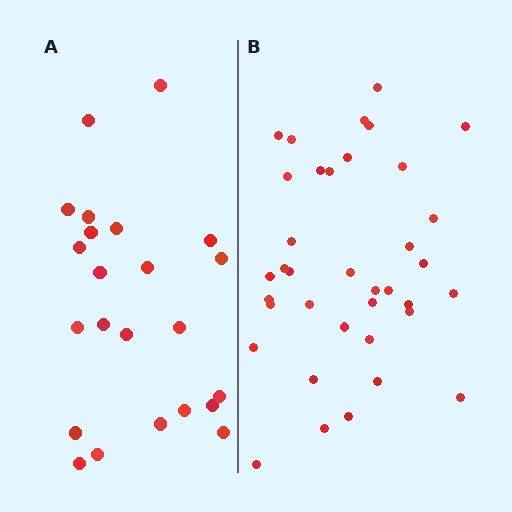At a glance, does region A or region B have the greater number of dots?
Region B (the right region) has more dots.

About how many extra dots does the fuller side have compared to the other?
Region B has approximately 15 more dots than region A.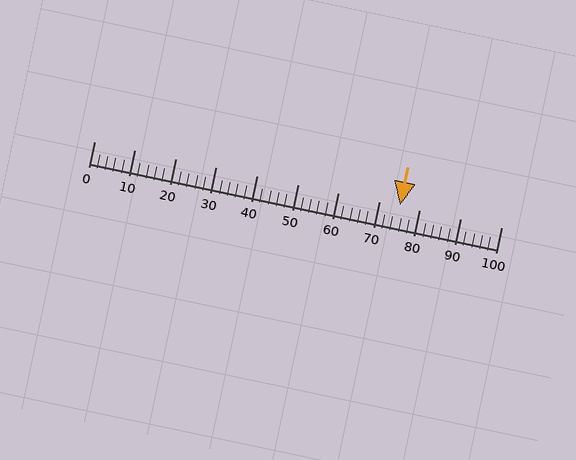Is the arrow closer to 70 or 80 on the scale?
The arrow is closer to 80.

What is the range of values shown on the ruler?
The ruler shows values from 0 to 100.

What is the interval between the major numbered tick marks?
The major tick marks are spaced 10 units apart.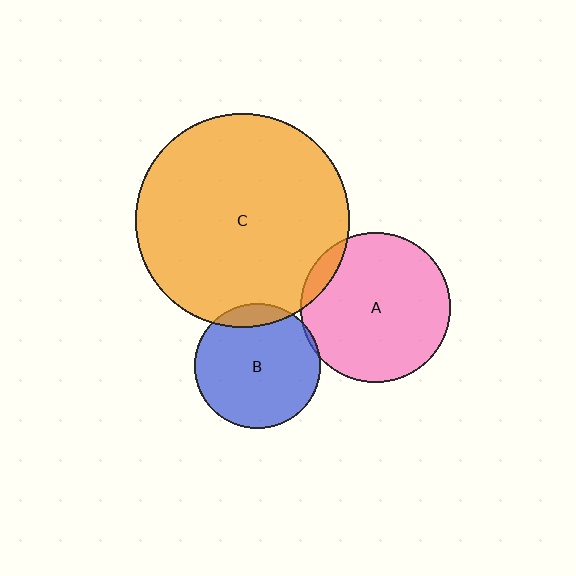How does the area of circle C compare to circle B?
Approximately 2.9 times.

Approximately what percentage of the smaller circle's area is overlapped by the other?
Approximately 5%.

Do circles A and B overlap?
Yes.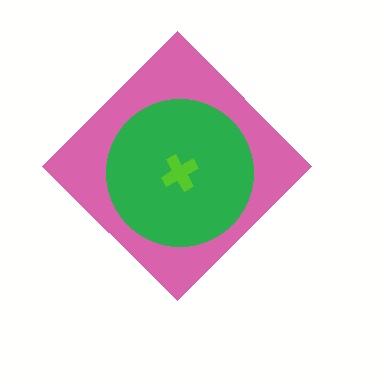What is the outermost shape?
The pink diamond.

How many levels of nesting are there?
3.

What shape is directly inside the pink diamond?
The green circle.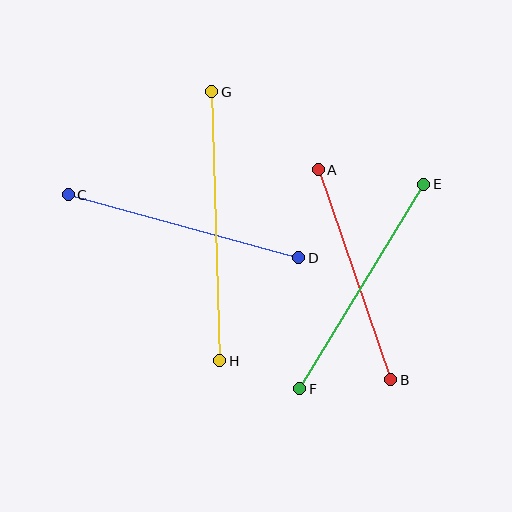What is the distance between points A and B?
The distance is approximately 222 pixels.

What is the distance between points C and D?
The distance is approximately 239 pixels.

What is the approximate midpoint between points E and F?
The midpoint is at approximately (362, 287) pixels.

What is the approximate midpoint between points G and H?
The midpoint is at approximately (216, 226) pixels.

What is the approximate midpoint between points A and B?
The midpoint is at approximately (355, 275) pixels.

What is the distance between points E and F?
The distance is approximately 239 pixels.